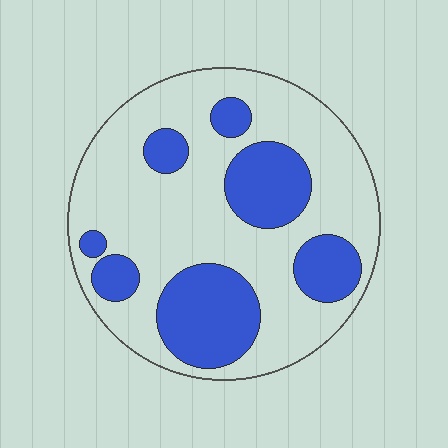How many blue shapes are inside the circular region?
7.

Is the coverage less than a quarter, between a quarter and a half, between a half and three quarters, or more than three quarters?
Between a quarter and a half.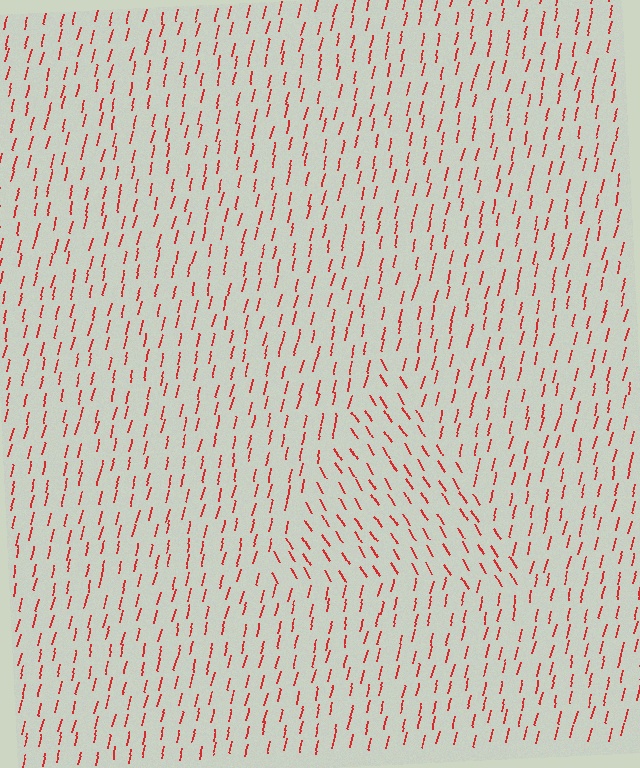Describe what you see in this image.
The image is filled with small red line segments. A triangle region in the image has lines oriented differently from the surrounding lines, creating a visible texture boundary.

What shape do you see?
I see a triangle.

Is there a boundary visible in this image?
Yes, there is a texture boundary formed by a change in line orientation.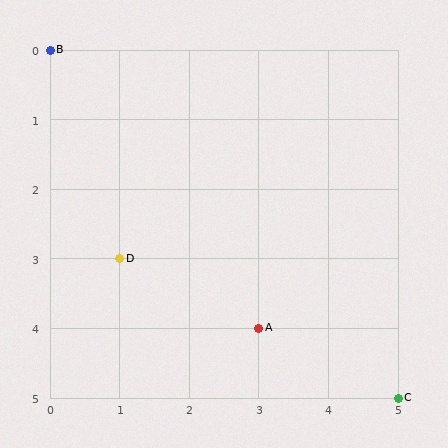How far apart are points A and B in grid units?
Points A and B are 3 columns and 4 rows apart (about 5.0 grid units diagonally).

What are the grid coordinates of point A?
Point A is at grid coordinates (3, 4).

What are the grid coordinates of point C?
Point C is at grid coordinates (5, 5).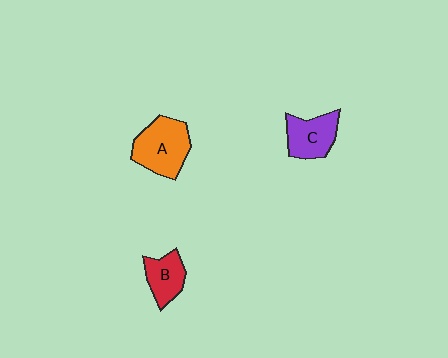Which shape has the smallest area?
Shape B (red).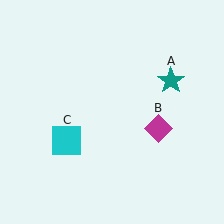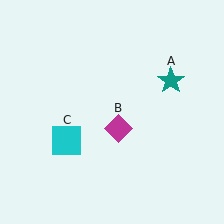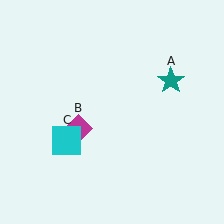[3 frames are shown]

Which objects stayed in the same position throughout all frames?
Teal star (object A) and cyan square (object C) remained stationary.